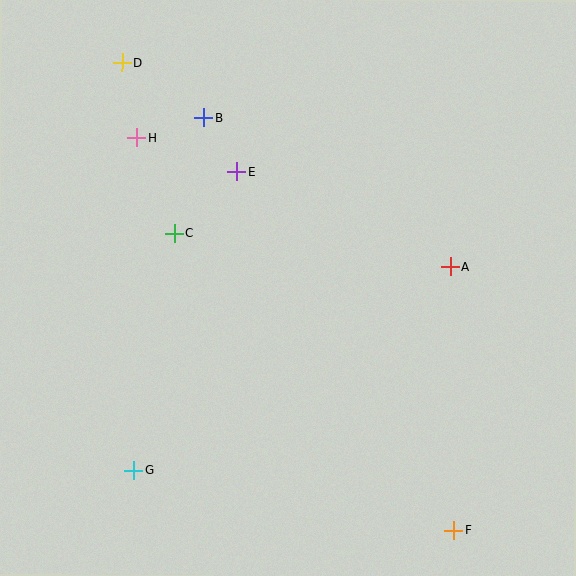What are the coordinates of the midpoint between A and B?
The midpoint between A and B is at (327, 192).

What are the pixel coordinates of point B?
Point B is at (204, 118).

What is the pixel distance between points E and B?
The distance between E and B is 63 pixels.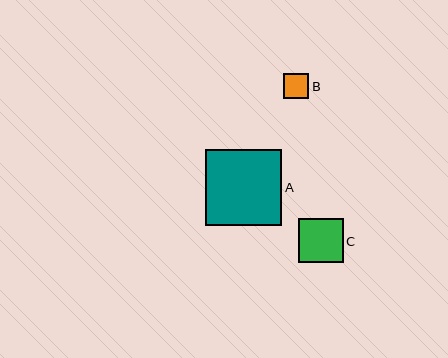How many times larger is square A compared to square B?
Square A is approximately 3.0 times the size of square B.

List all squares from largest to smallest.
From largest to smallest: A, C, B.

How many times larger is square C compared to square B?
Square C is approximately 1.8 times the size of square B.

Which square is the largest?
Square A is the largest with a size of approximately 76 pixels.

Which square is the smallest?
Square B is the smallest with a size of approximately 25 pixels.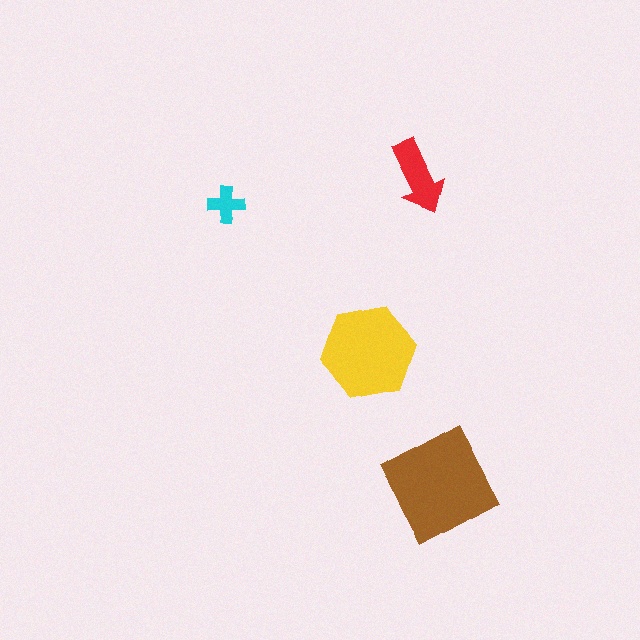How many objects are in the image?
There are 4 objects in the image.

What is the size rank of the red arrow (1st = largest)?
3rd.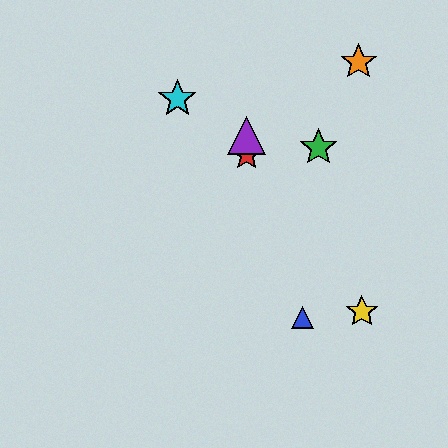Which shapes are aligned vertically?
The red star, the purple triangle are aligned vertically.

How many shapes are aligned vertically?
2 shapes (the red star, the purple triangle) are aligned vertically.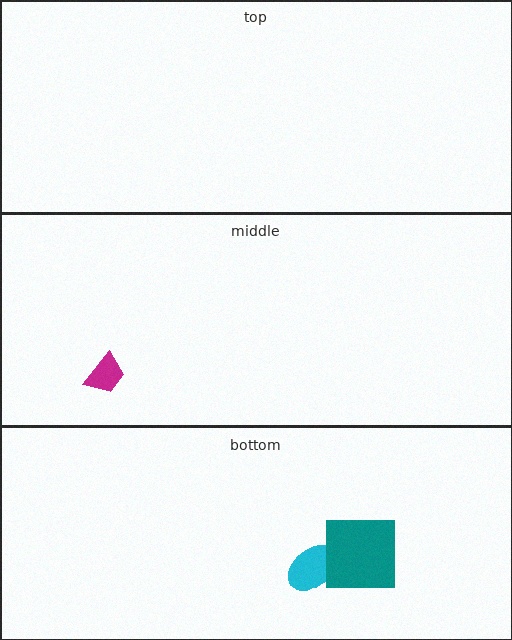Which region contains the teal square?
The bottom region.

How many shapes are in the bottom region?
2.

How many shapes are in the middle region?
1.